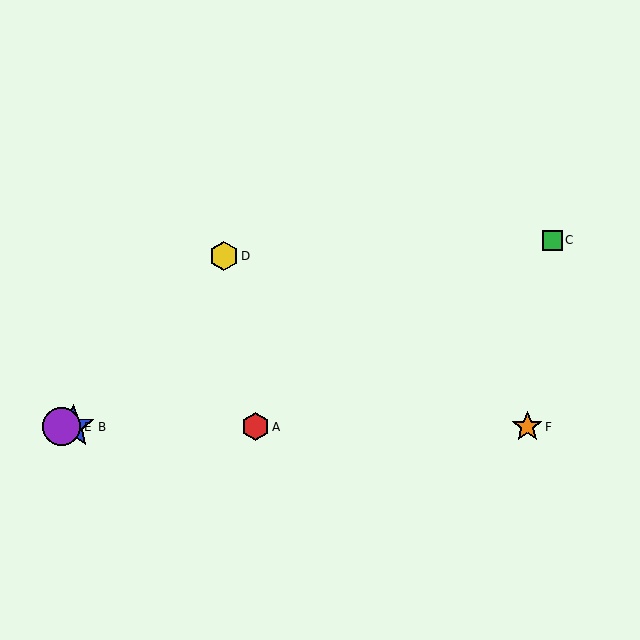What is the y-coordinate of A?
Object A is at y≈427.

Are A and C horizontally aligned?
No, A is at y≈427 and C is at y≈240.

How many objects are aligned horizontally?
4 objects (A, B, E, F) are aligned horizontally.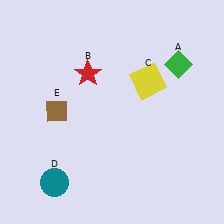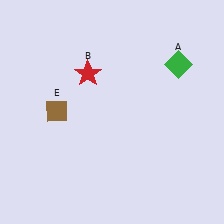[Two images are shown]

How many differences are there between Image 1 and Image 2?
There are 2 differences between the two images.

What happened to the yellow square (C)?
The yellow square (C) was removed in Image 2. It was in the top-right area of Image 1.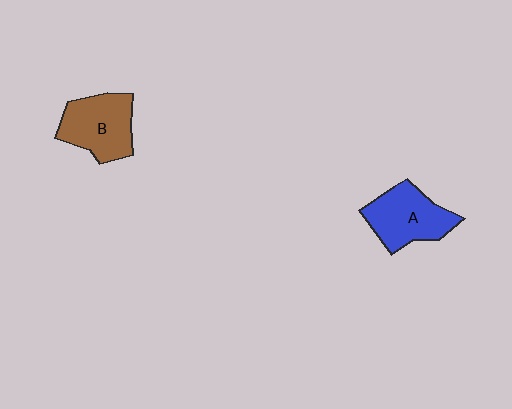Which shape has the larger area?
Shape A (blue).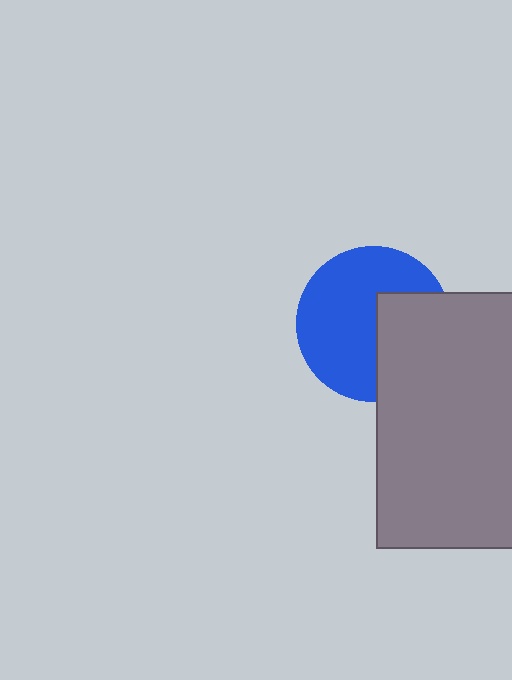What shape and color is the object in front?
The object in front is a gray rectangle.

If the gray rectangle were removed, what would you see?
You would see the complete blue circle.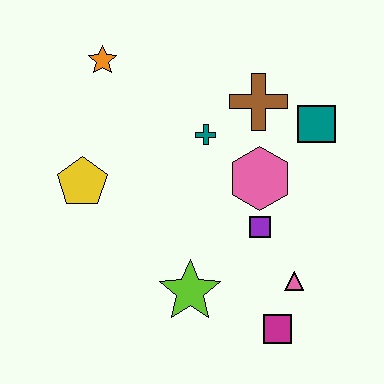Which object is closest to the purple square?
The pink hexagon is closest to the purple square.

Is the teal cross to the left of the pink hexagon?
Yes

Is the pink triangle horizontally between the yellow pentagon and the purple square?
No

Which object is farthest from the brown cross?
The magenta square is farthest from the brown cross.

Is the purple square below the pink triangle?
No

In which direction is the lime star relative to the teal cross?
The lime star is below the teal cross.